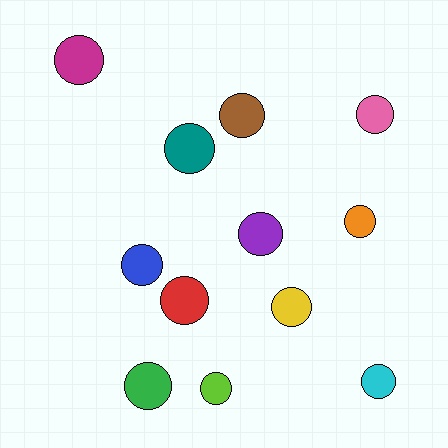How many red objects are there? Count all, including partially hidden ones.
There is 1 red object.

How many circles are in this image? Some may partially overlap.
There are 12 circles.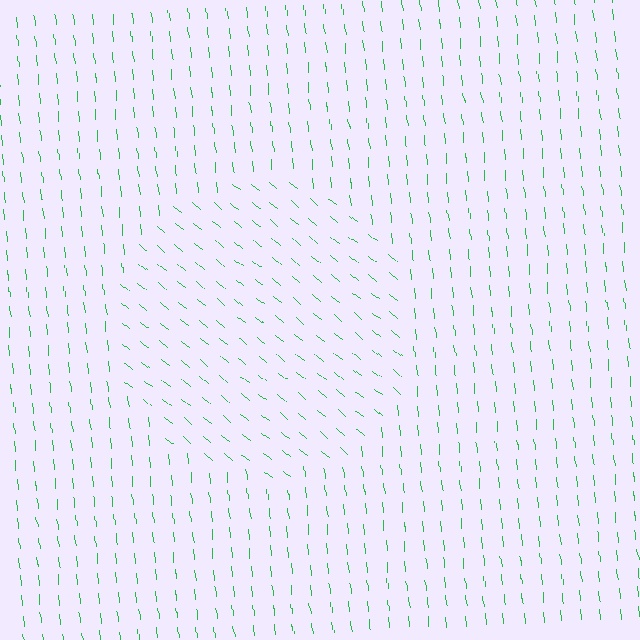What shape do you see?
I see a circle.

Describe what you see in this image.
The image is filled with small green line segments. A circle region in the image has lines oriented differently from the surrounding lines, creating a visible texture boundary.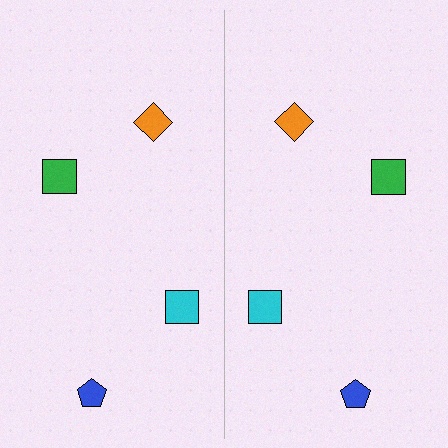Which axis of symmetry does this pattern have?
The pattern has a vertical axis of symmetry running through the center of the image.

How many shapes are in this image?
There are 8 shapes in this image.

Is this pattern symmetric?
Yes, this pattern has bilateral (reflection) symmetry.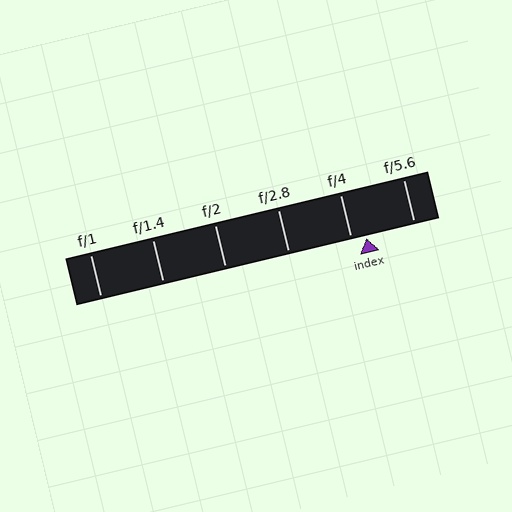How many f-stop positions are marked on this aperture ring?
There are 6 f-stop positions marked.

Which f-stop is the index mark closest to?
The index mark is closest to f/4.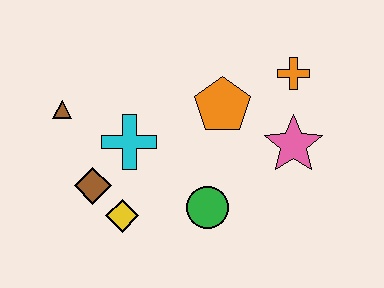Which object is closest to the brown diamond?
The yellow diamond is closest to the brown diamond.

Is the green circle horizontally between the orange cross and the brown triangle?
Yes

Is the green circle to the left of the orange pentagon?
Yes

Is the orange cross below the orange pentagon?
No